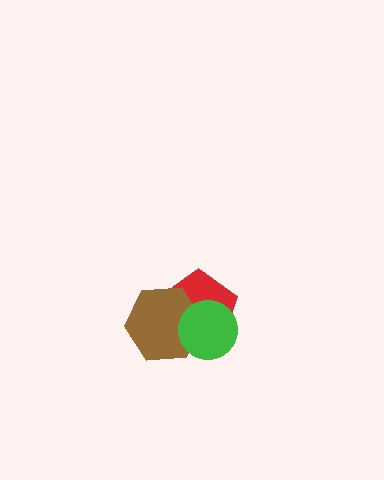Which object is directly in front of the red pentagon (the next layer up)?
The brown hexagon is directly in front of the red pentagon.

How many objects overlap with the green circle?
2 objects overlap with the green circle.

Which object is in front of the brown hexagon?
The green circle is in front of the brown hexagon.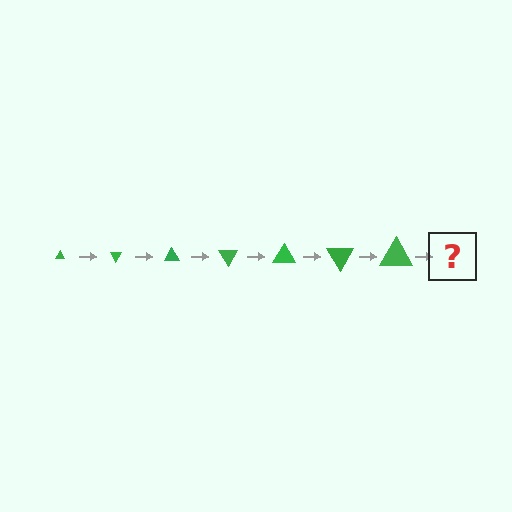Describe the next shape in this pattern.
It should be a triangle, larger than the previous one and rotated 420 degrees from the start.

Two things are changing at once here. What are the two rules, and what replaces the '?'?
The two rules are that the triangle grows larger each step and it rotates 60 degrees each step. The '?' should be a triangle, larger than the previous one and rotated 420 degrees from the start.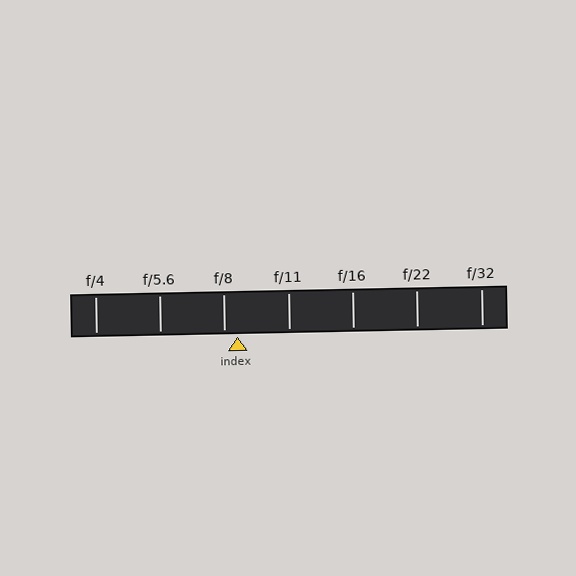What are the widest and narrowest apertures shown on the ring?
The widest aperture shown is f/4 and the narrowest is f/32.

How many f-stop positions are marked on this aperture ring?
There are 7 f-stop positions marked.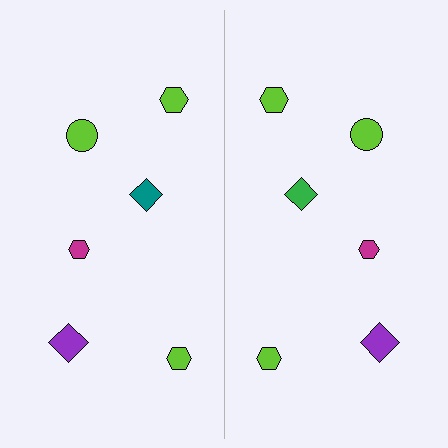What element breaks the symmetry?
The green diamond on the right side breaks the symmetry — its mirror counterpart is teal.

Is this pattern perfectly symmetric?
No, the pattern is not perfectly symmetric. The green diamond on the right side breaks the symmetry — its mirror counterpart is teal.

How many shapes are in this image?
There are 12 shapes in this image.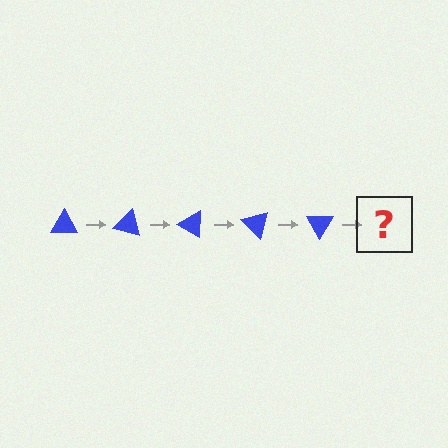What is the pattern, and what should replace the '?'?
The pattern is that the triangle rotates 15 degrees each step. The '?' should be a blue triangle rotated 75 degrees.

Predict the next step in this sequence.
The next step is a blue triangle rotated 75 degrees.